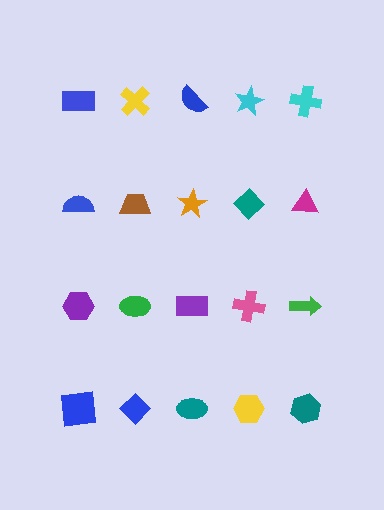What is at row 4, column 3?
A teal ellipse.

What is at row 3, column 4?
A pink cross.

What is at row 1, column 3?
A blue semicircle.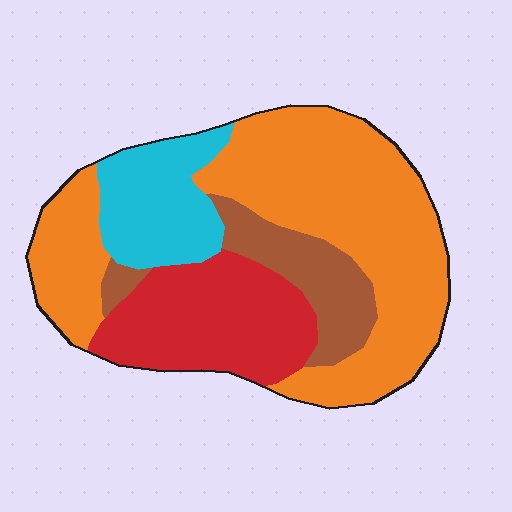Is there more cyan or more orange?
Orange.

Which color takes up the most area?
Orange, at roughly 50%.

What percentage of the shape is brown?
Brown takes up about one eighth (1/8) of the shape.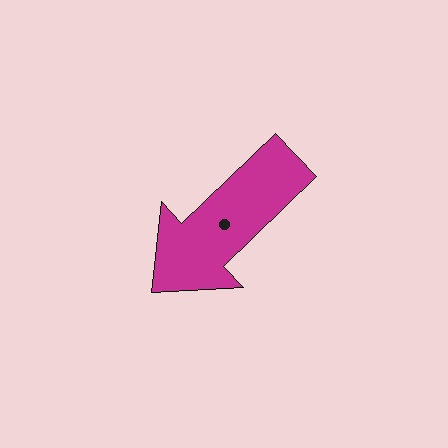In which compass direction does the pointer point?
Southwest.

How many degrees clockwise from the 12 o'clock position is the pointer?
Approximately 226 degrees.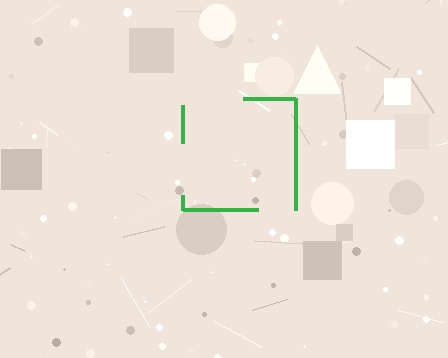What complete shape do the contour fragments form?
The contour fragments form a square.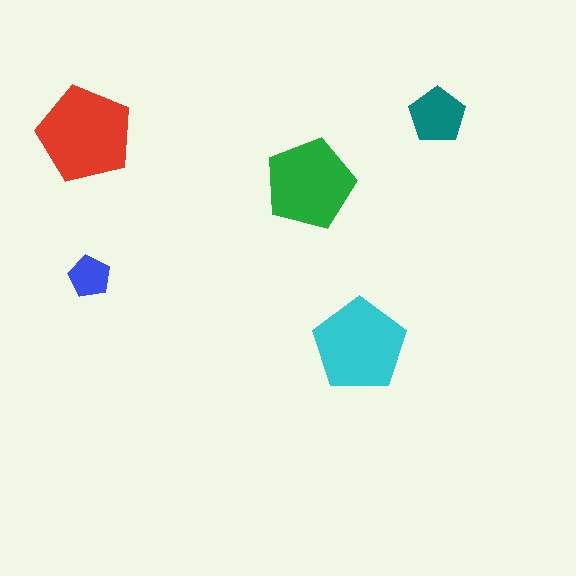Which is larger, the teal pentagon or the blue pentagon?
The teal one.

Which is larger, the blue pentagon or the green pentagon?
The green one.